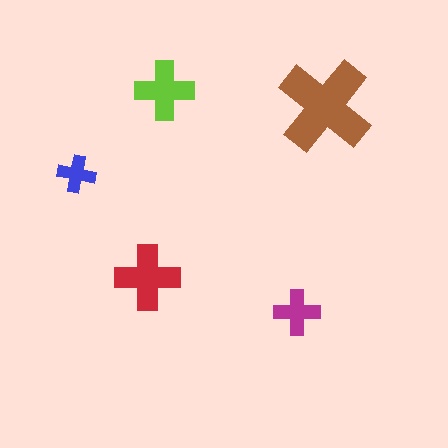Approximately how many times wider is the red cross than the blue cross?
About 1.5 times wider.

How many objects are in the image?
There are 5 objects in the image.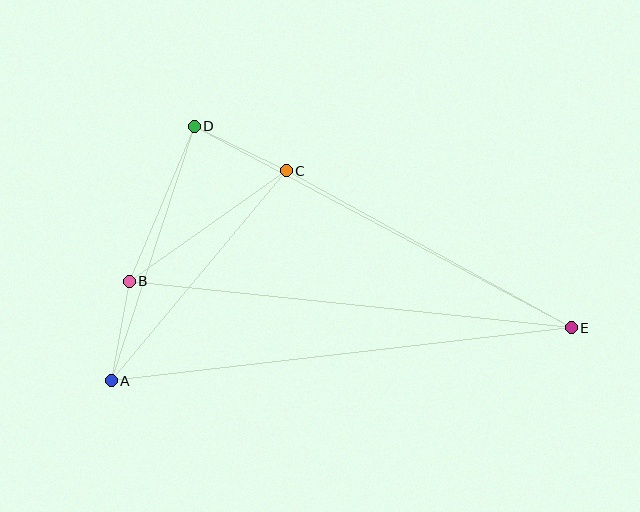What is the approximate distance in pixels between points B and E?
The distance between B and E is approximately 445 pixels.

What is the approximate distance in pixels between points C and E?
The distance between C and E is approximately 326 pixels.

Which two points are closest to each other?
Points A and B are closest to each other.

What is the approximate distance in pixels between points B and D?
The distance between B and D is approximately 168 pixels.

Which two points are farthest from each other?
Points A and E are farthest from each other.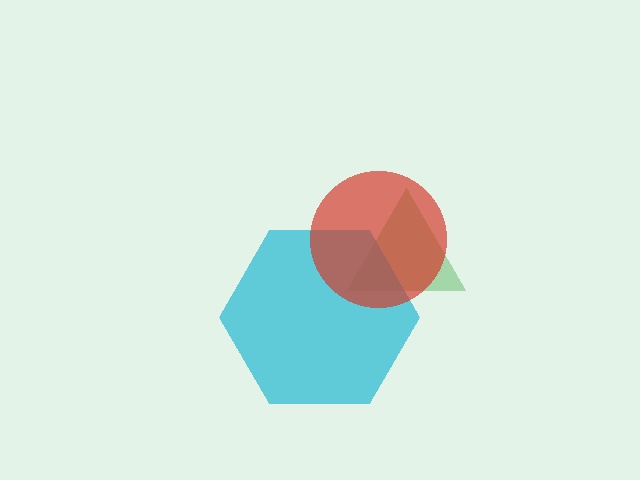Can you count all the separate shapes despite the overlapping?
Yes, there are 3 separate shapes.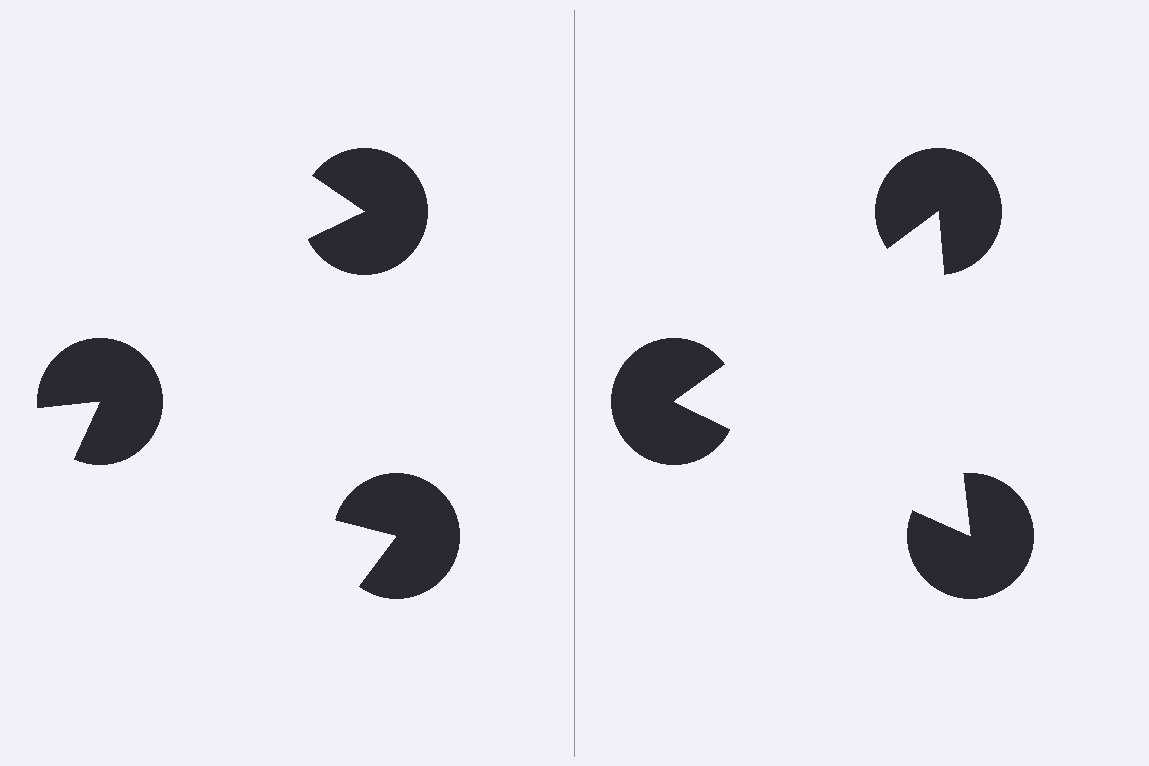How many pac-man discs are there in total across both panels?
6 — 3 on each side.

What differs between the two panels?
The pac-man discs are positioned identically on both sides; only the wedge orientations differ. On the right they align to a triangle; on the left they are misaligned.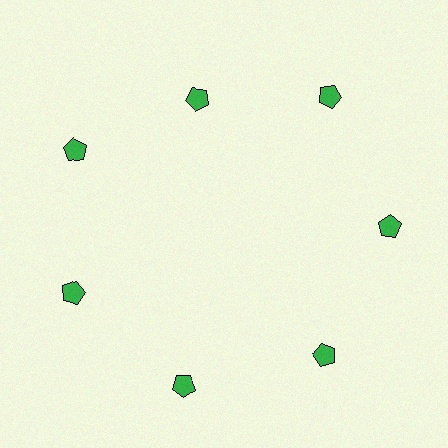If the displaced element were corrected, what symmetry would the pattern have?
It would have 7-fold rotational symmetry — the pattern would map onto itself every 51 degrees.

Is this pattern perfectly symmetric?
No. The 7 green pentagons are arranged in a ring, but one element near the 12 o'clock position is pulled inward toward the center, breaking the 7-fold rotational symmetry.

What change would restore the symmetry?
The symmetry would be restored by moving it outward, back onto the ring so that all 7 pentagons sit at equal angles and equal distance from the center.